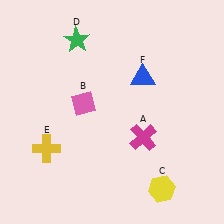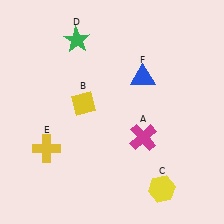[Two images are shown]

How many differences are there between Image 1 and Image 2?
There is 1 difference between the two images.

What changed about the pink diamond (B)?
In Image 1, B is pink. In Image 2, it changed to yellow.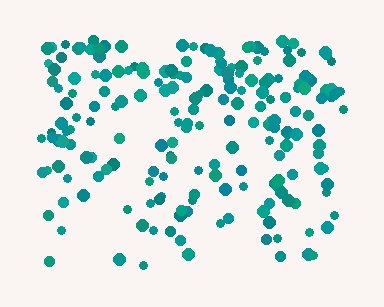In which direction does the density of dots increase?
From bottom to top, with the top side densest.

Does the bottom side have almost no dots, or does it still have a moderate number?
Still a moderate number, just noticeably fewer than the top.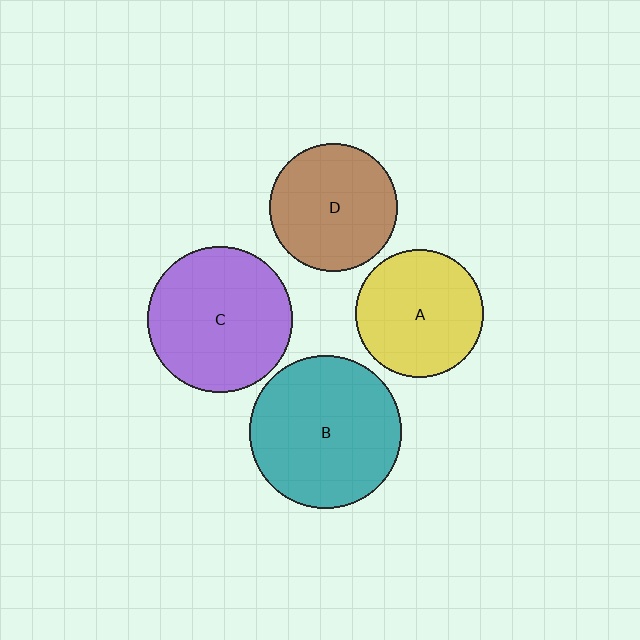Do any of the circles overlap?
No, none of the circles overlap.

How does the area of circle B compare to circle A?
Approximately 1.4 times.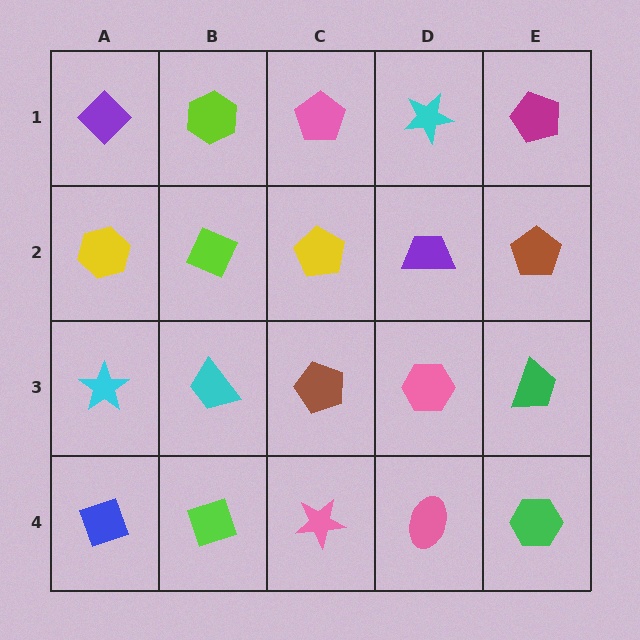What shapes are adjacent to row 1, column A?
A yellow hexagon (row 2, column A), a lime hexagon (row 1, column B).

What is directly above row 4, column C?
A brown pentagon.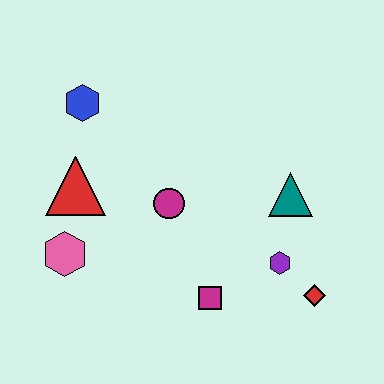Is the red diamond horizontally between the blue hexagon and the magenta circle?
No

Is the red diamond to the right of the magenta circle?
Yes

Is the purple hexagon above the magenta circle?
No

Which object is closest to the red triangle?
The pink hexagon is closest to the red triangle.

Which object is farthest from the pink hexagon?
The red diamond is farthest from the pink hexagon.